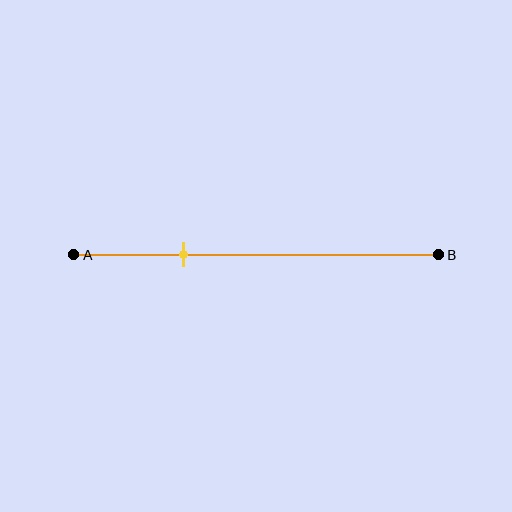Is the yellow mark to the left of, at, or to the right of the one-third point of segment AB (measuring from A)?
The yellow mark is to the left of the one-third point of segment AB.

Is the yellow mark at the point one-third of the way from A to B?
No, the mark is at about 30% from A, not at the 33% one-third point.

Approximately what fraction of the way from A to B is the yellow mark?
The yellow mark is approximately 30% of the way from A to B.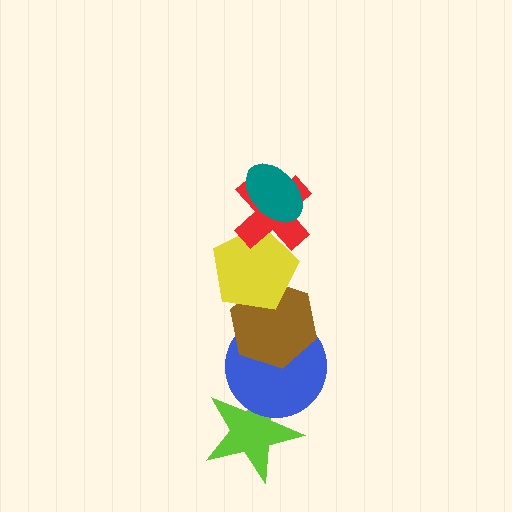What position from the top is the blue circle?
The blue circle is 5th from the top.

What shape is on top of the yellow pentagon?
The red cross is on top of the yellow pentagon.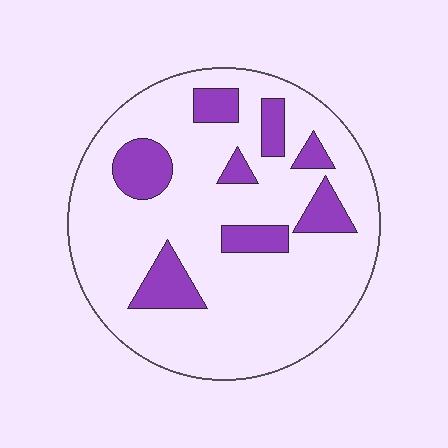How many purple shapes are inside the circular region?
8.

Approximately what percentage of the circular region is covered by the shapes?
Approximately 20%.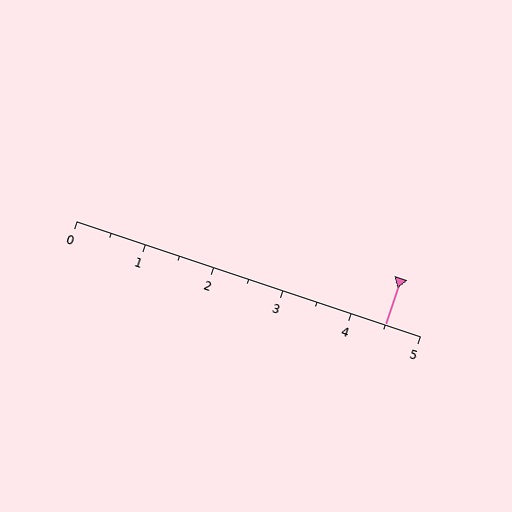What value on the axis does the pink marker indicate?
The marker indicates approximately 4.5.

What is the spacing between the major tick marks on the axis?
The major ticks are spaced 1 apart.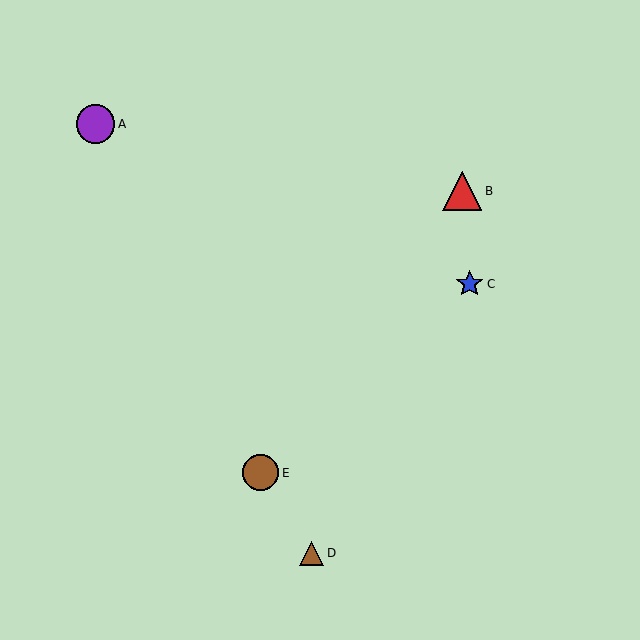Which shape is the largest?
The red triangle (labeled B) is the largest.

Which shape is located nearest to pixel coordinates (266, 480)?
The brown circle (labeled E) at (261, 473) is nearest to that location.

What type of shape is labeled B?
Shape B is a red triangle.